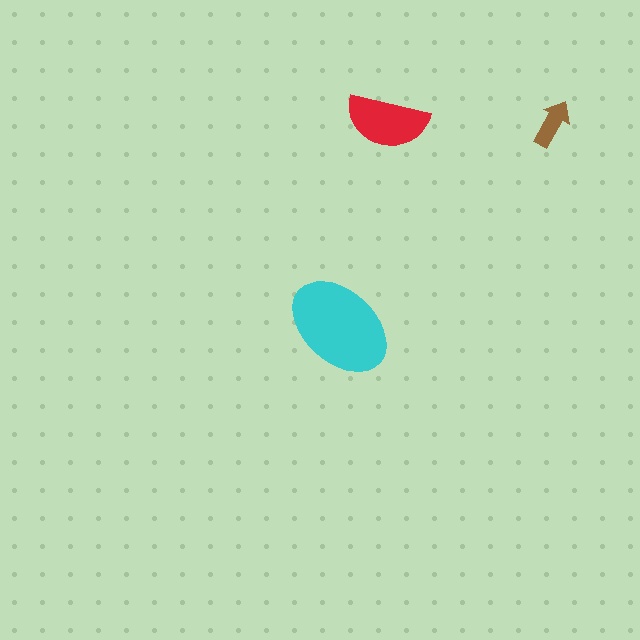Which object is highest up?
The brown arrow is topmost.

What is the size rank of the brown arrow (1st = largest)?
3rd.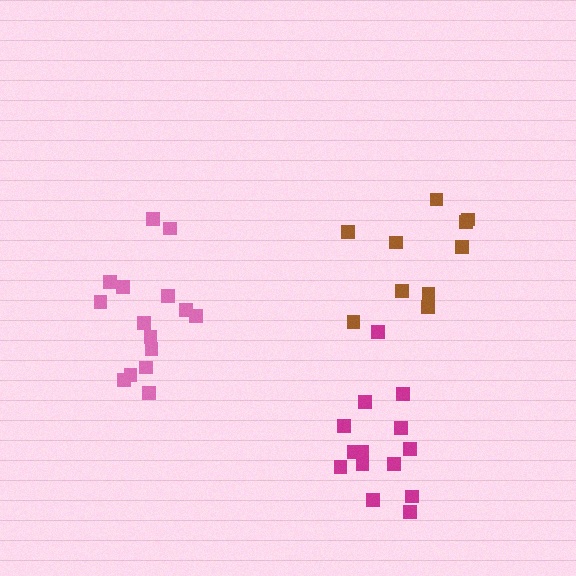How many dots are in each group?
Group 1: 15 dots, Group 2: 14 dots, Group 3: 10 dots (39 total).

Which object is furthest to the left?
The pink cluster is leftmost.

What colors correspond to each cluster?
The clusters are colored: pink, magenta, brown.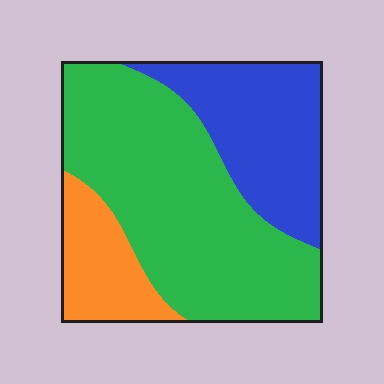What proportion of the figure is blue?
Blue takes up about one quarter (1/4) of the figure.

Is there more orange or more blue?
Blue.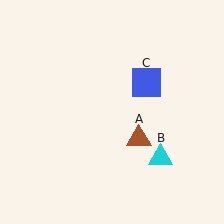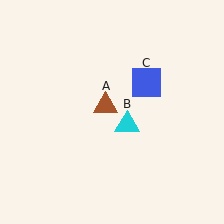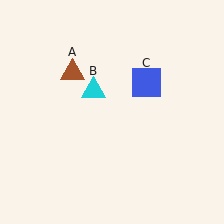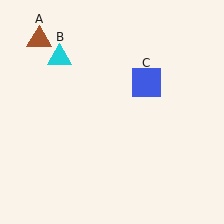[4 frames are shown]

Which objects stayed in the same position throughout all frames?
Blue square (object C) remained stationary.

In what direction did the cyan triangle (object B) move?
The cyan triangle (object B) moved up and to the left.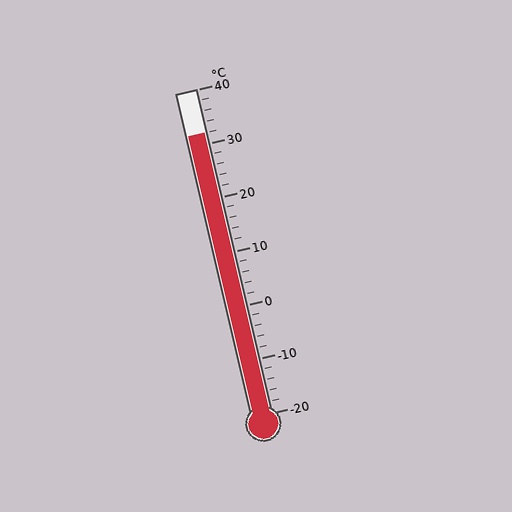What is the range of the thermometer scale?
The thermometer scale ranges from -20°C to 40°C.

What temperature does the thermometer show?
The thermometer shows approximately 32°C.